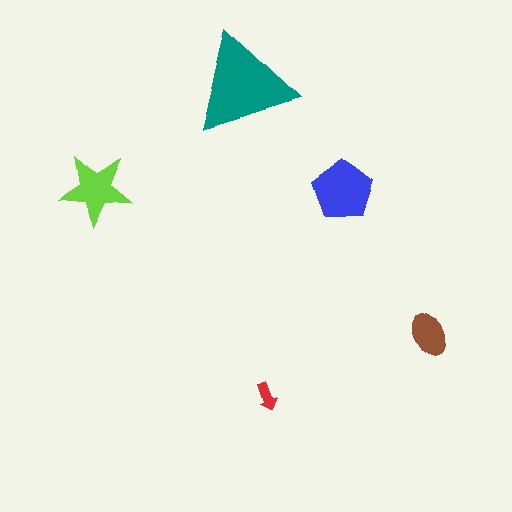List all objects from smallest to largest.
The red arrow, the brown ellipse, the lime star, the blue pentagon, the teal triangle.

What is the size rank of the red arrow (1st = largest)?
5th.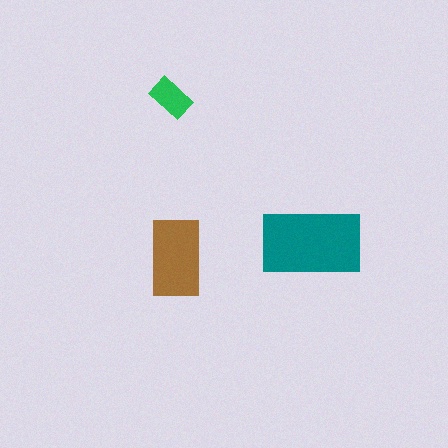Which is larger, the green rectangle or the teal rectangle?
The teal one.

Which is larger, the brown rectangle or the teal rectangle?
The teal one.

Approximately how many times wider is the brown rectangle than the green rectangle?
About 2 times wider.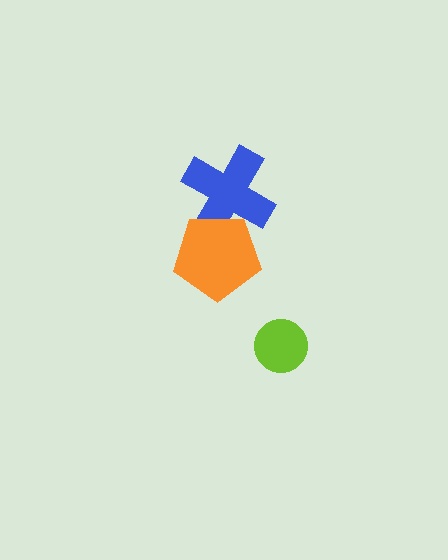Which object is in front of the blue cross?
The orange pentagon is in front of the blue cross.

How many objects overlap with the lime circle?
0 objects overlap with the lime circle.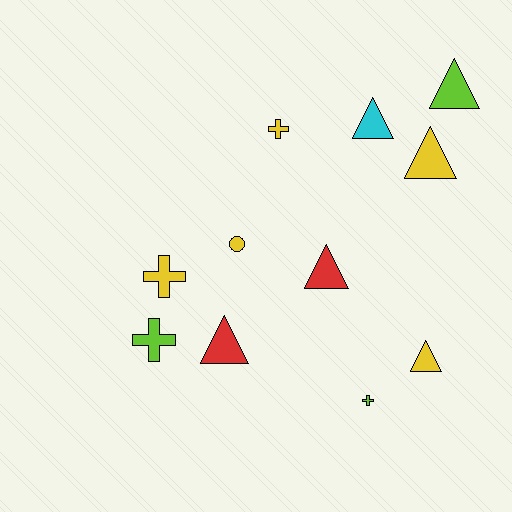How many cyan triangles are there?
There is 1 cyan triangle.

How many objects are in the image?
There are 11 objects.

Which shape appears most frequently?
Triangle, with 6 objects.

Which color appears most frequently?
Yellow, with 5 objects.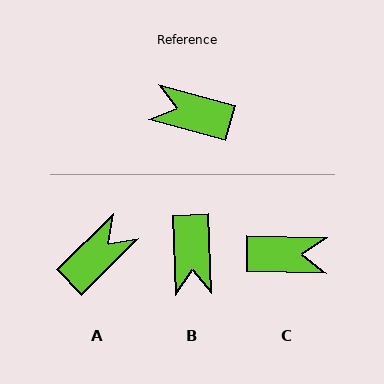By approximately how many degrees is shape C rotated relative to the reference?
Approximately 166 degrees clockwise.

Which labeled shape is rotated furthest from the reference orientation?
C, about 166 degrees away.